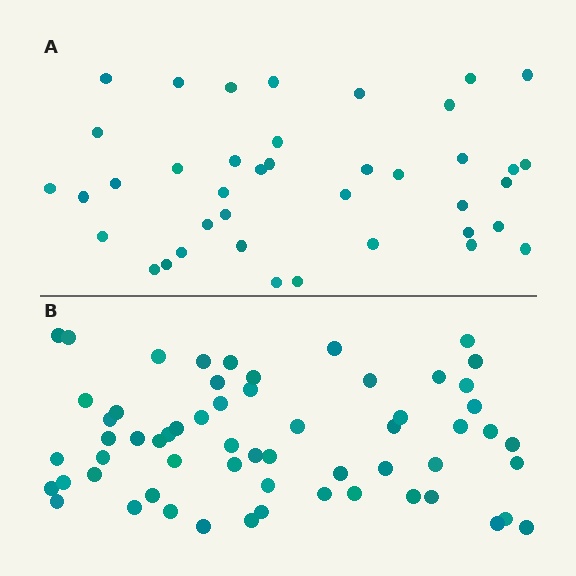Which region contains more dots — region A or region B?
Region B (the bottom region) has more dots.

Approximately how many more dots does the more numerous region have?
Region B has approximately 20 more dots than region A.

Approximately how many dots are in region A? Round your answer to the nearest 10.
About 40 dots.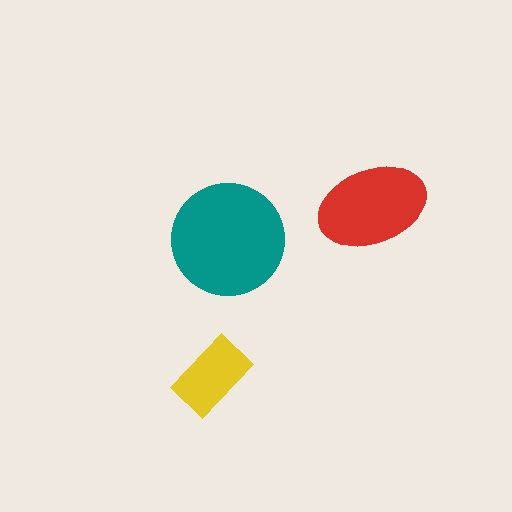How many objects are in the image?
There are 3 objects in the image.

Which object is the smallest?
The yellow rectangle.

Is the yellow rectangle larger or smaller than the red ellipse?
Smaller.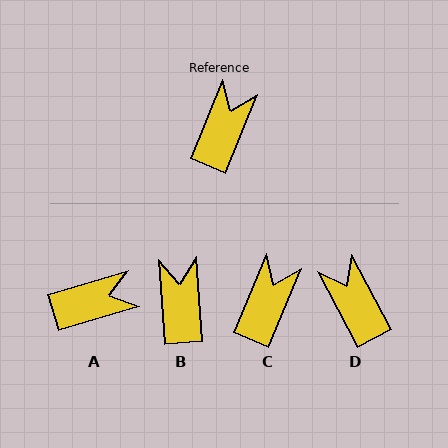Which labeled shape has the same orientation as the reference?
C.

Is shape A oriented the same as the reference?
No, it is off by about 51 degrees.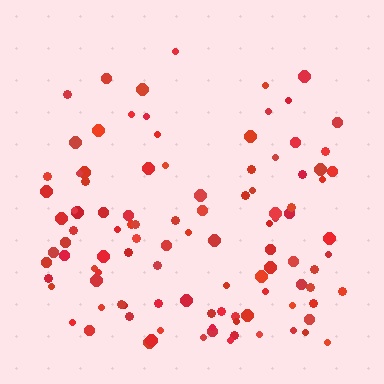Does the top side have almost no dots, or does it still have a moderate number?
Still a moderate number, just noticeably fewer than the bottom.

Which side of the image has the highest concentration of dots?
The bottom.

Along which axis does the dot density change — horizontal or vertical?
Vertical.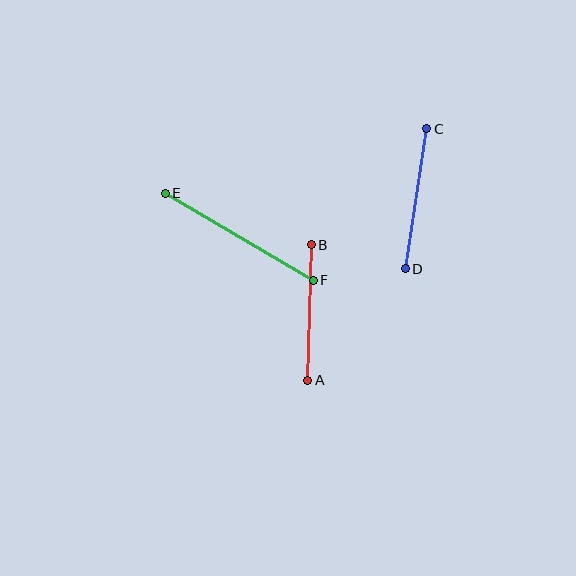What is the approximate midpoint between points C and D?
The midpoint is at approximately (416, 199) pixels.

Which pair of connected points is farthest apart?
Points E and F are farthest apart.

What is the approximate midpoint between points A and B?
The midpoint is at approximately (309, 313) pixels.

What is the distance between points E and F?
The distance is approximately 171 pixels.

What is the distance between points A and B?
The distance is approximately 135 pixels.